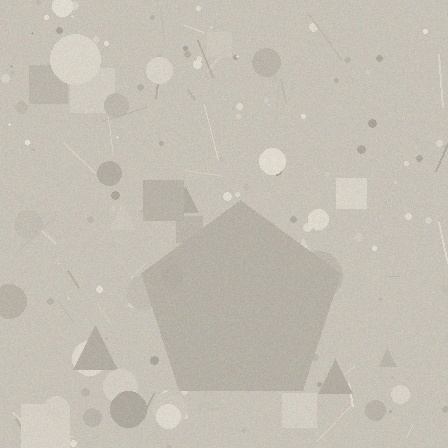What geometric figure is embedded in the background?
A pentagon is embedded in the background.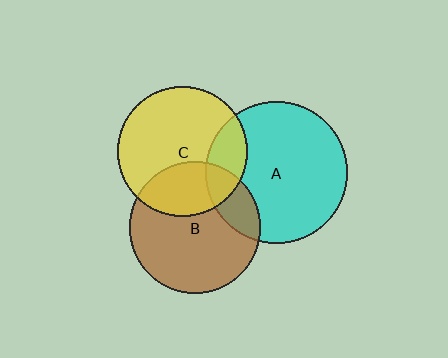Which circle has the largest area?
Circle A (cyan).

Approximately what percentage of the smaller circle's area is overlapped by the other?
Approximately 30%.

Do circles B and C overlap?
Yes.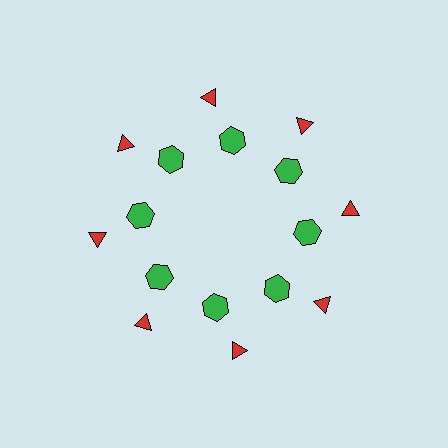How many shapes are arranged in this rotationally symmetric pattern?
There are 16 shapes, arranged in 8 groups of 2.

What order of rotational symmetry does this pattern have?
This pattern has 8-fold rotational symmetry.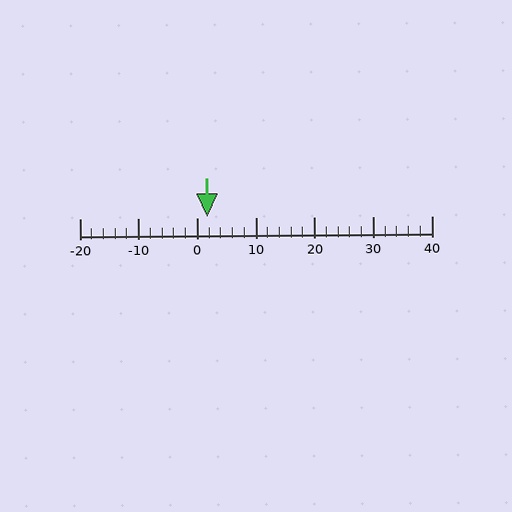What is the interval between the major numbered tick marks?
The major tick marks are spaced 10 units apart.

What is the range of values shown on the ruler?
The ruler shows values from -20 to 40.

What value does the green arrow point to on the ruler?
The green arrow points to approximately 2.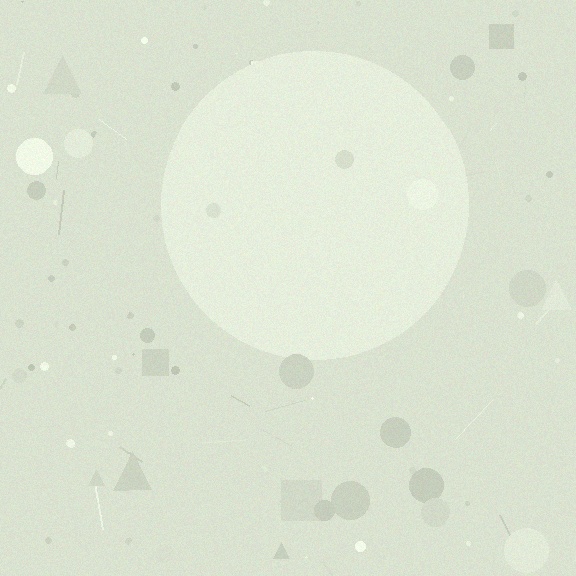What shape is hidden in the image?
A circle is hidden in the image.